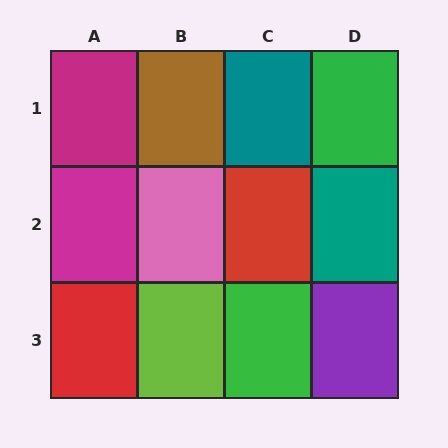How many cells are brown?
1 cell is brown.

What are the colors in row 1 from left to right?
Magenta, brown, teal, green.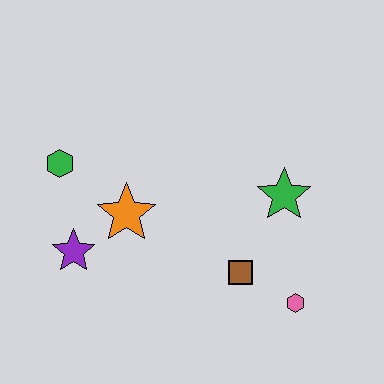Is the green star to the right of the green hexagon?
Yes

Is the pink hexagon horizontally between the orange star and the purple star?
No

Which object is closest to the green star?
The brown square is closest to the green star.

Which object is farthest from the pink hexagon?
The green hexagon is farthest from the pink hexagon.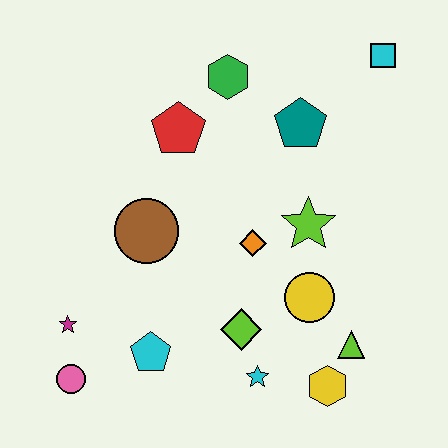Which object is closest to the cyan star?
The lime diamond is closest to the cyan star.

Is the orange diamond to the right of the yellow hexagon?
No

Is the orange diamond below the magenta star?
No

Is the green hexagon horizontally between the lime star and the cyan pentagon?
Yes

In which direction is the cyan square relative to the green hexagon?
The cyan square is to the right of the green hexagon.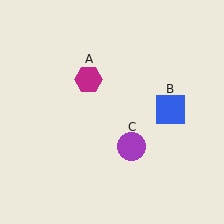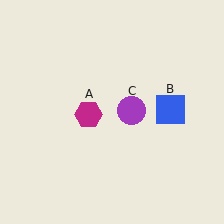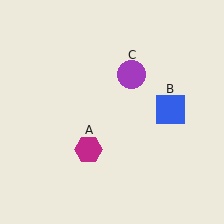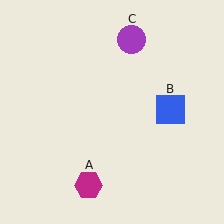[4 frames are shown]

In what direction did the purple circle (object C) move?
The purple circle (object C) moved up.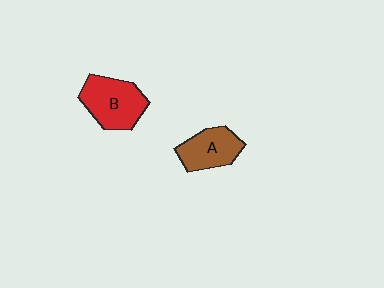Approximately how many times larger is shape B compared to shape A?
Approximately 1.3 times.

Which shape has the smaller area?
Shape A (brown).